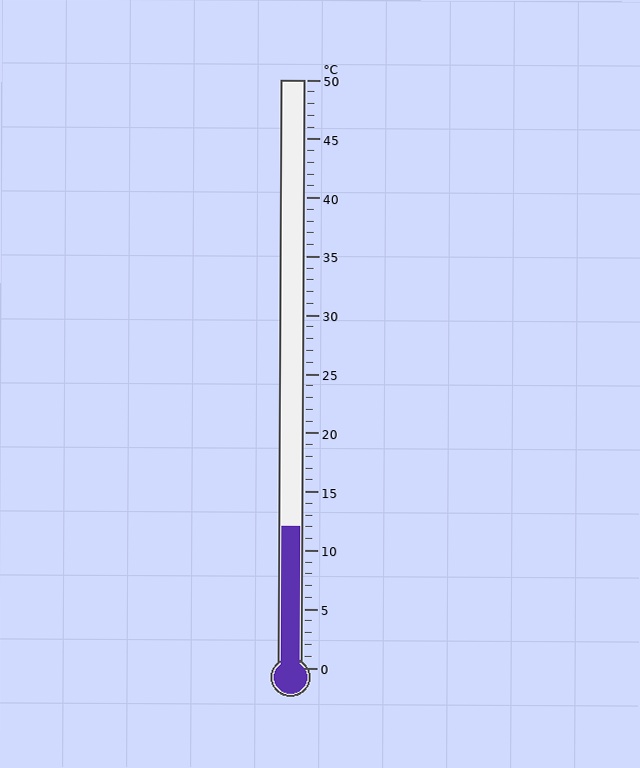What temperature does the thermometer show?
The thermometer shows approximately 12°C.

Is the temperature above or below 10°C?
The temperature is above 10°C.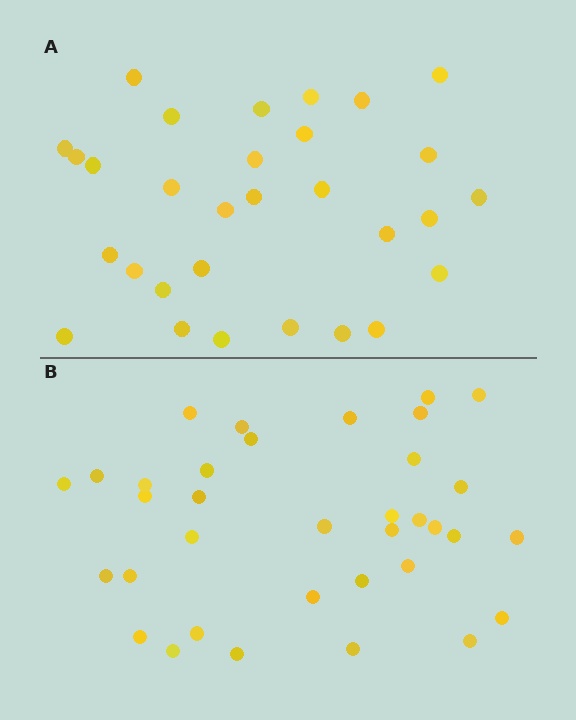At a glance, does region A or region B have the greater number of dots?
Region B (the bottom region) has more dots.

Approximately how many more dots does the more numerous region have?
Region B has about 5 more dots than region A.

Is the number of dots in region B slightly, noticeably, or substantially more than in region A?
Region B has only slightly more — the two regions are fairly close. The ratio is roughly 1.2 to 1.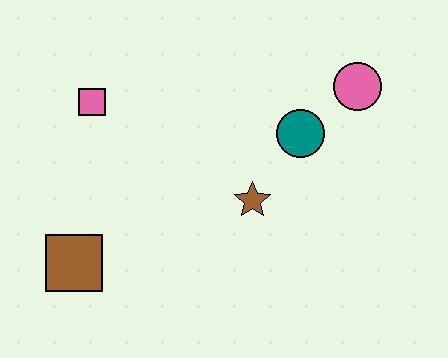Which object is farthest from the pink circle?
The brown square is farthest from the pink circle.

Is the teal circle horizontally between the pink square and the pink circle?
Yes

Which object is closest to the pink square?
The brown square is closest to the pink square.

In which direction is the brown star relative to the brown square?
The brown star is to the right of the brown square.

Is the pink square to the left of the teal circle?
Yes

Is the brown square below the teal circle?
Yes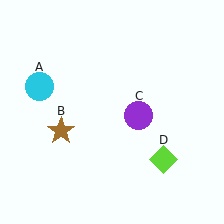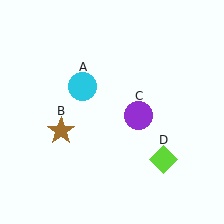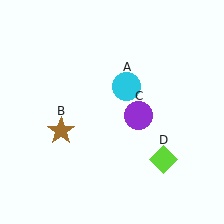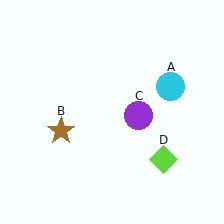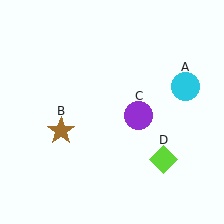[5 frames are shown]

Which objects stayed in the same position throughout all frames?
Brown star (object B) and purple circle (object C) and lime diamond (object D) remained stationary.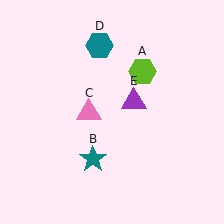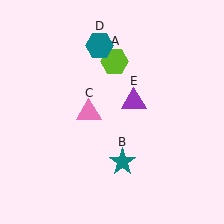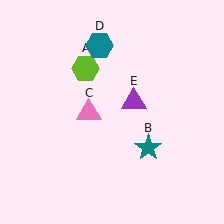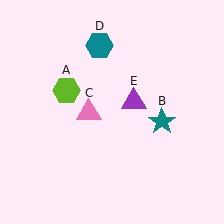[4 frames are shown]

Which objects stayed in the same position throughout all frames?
Pink triangle (object C) and teal hexagon (object D) and purple triangle (object E) remained stationary.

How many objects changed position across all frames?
2 objects changed position: lime hexagon (object A), teal star (object B).